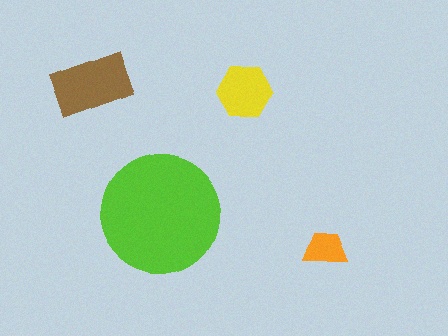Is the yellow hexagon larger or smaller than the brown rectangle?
Smaller.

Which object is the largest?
The lime circle.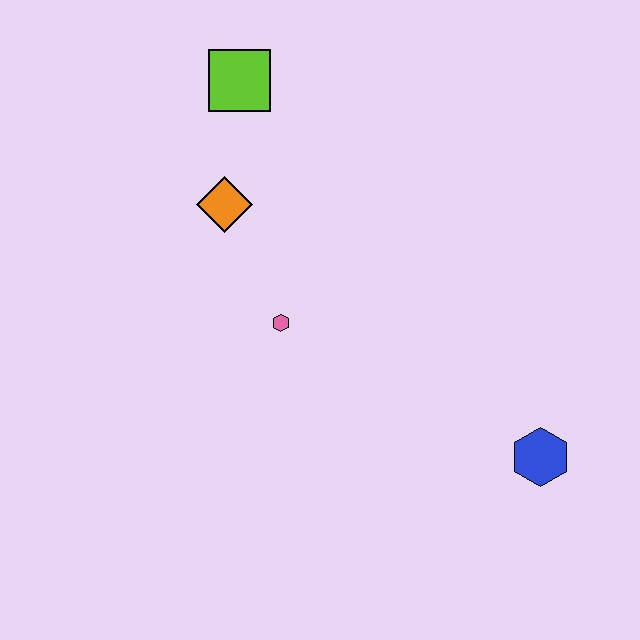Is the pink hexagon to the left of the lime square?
No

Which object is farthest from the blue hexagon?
The lime square is farthest from the blue hexagon.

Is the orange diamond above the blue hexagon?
Yes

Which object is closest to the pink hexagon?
The orange diamond is closest to the pink hexagon.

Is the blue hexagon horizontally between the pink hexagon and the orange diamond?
No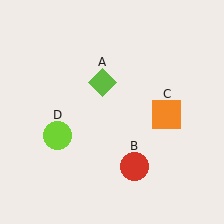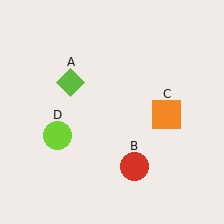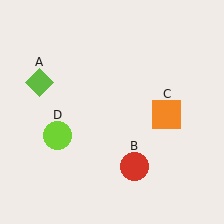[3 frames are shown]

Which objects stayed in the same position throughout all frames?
Red circle (object B) and orange square (object C) and lime circle (object D) remained stationary.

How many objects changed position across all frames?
1 object changed position: lime diamond (object A).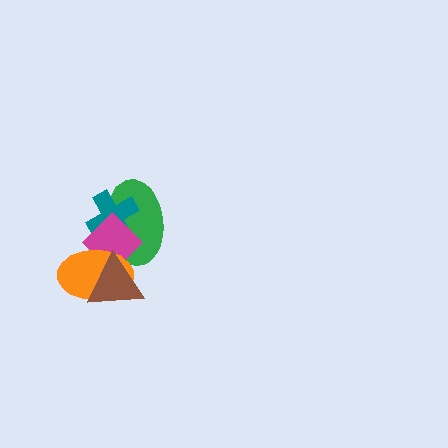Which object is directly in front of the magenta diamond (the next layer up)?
The orange ellipse is directly in front of the magenta diamond.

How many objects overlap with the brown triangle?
3 objects overlap with the brown triangle.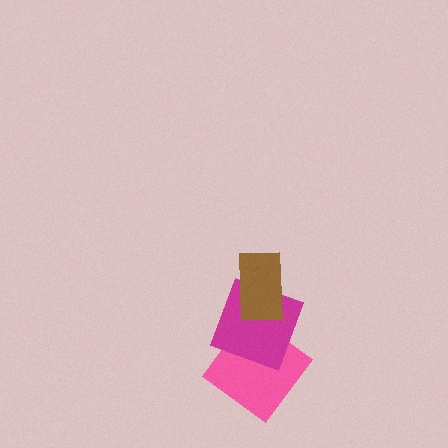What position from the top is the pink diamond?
The pink diamond is 3rd from the top.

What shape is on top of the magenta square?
The brown rectangle is on top of the magenta square.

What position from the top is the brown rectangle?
The brown rectangle is 1st from the top.